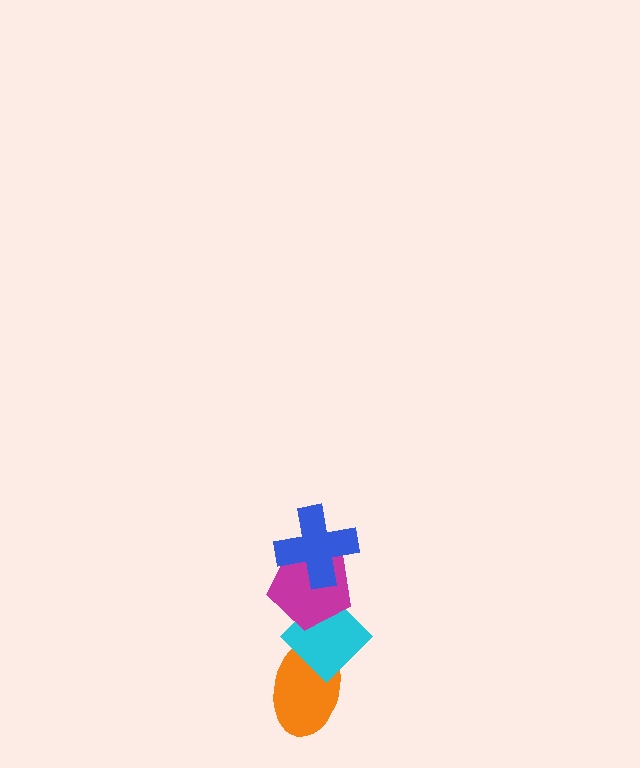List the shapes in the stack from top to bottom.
From top to bottom: the blue cross, the magenta pentagon, the cyan diamond, the orange ellipse.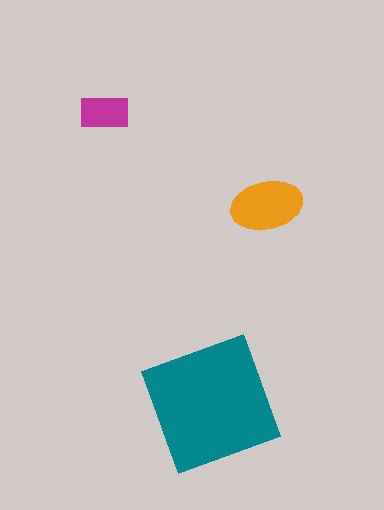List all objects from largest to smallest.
The teal square, the orange ellipse, the magenta rectangle.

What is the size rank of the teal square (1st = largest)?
1st.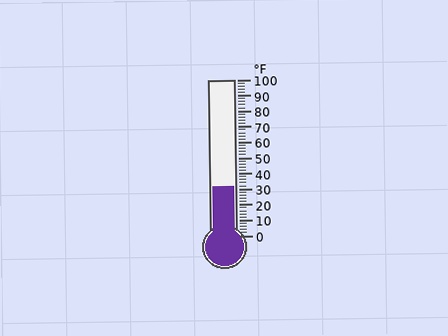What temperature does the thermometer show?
The thermometer shows approximately 32°F.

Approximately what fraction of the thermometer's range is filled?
The thermometer is filled to approximately 30% of its range.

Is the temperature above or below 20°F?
The temperature is above 20°F.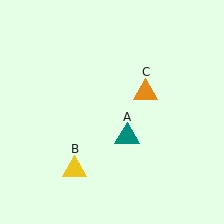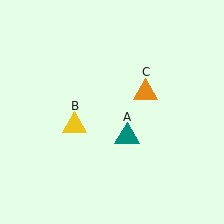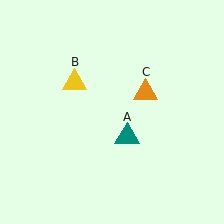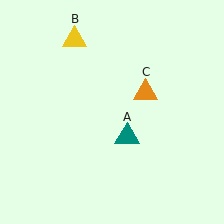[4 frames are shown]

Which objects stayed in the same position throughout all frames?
Teal triangle (object A) and orange triangle (object C) remained stationary.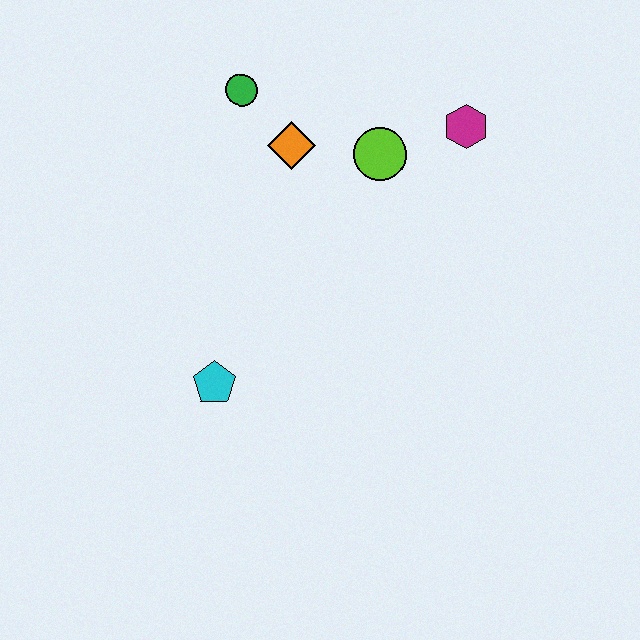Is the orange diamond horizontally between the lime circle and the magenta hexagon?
No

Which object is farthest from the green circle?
The cyan pentagon is farthest from the green circle.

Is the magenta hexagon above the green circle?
No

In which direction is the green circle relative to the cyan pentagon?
The green circle is above the cyan pentagon.